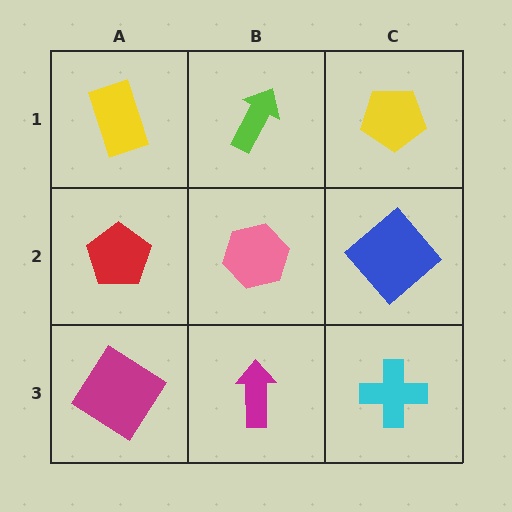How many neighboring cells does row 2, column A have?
3.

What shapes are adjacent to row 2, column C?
A yellow pentagon (row 1, column C), a cyan cross (row 3, column C), a pink hexagon (row 2, column B).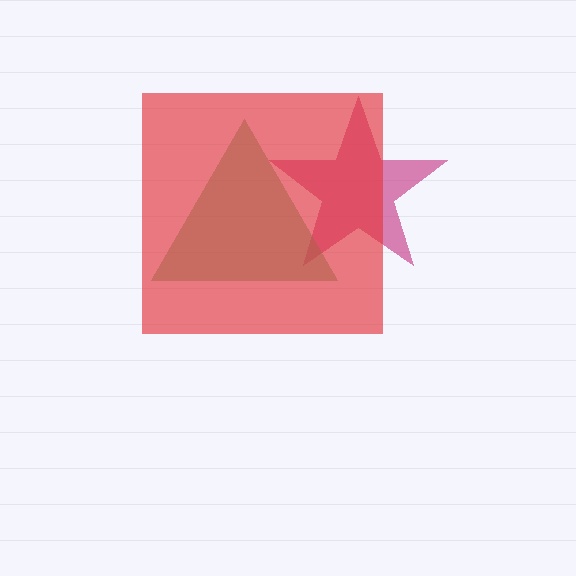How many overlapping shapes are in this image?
There are 3 overlapping shapes in the image.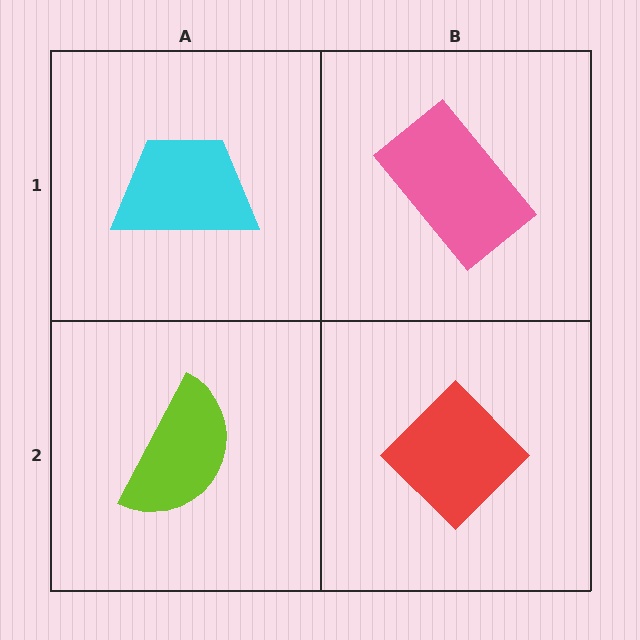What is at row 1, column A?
A cyan trapezoid.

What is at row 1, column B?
A pink rectangle.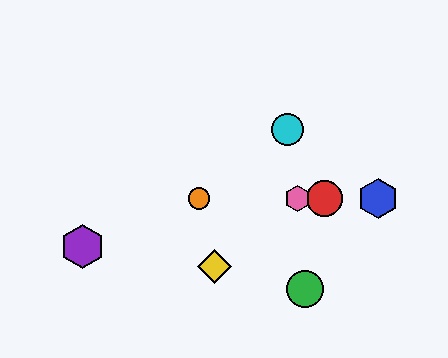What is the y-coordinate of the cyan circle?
The cyan circle is at y≈130.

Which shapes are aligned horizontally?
The red circle, the blue hexagon, the orange circle, the pink hexagon are aligned horizontally.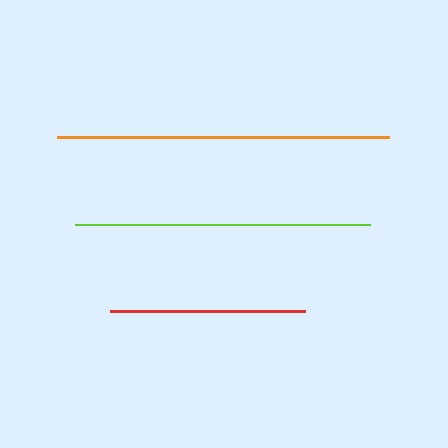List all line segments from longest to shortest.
From longest to shortest: orange, lime, red.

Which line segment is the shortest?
The red line is the shortest at approximately 196 pixels.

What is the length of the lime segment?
The lime segment is approximately 295 pixels long.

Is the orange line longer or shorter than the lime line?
The orange line is longer than the lime line.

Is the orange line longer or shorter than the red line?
The orange line is longer than the red line.